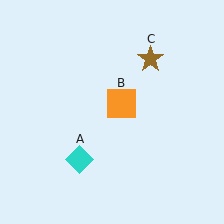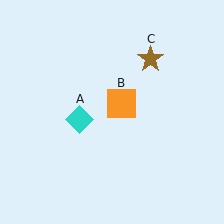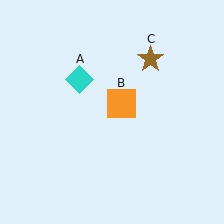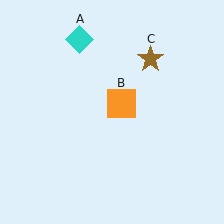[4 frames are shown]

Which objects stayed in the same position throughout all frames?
Orange square (object B) and brown star (object C) remained stationary.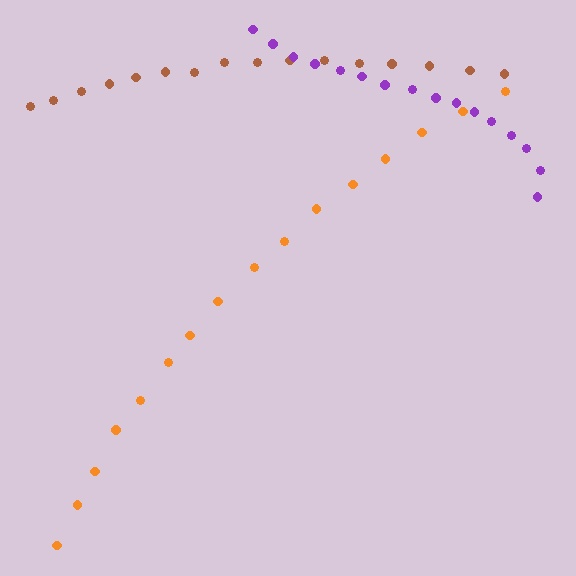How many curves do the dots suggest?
There are 3 distinct paths.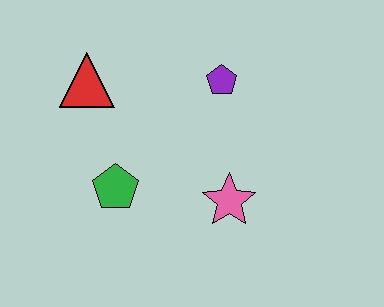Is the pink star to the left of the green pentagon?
No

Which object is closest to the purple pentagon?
The pink star is closest to the purple pentagon.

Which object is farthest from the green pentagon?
The purple pentagon is farthest from the green pentagon.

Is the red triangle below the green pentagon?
No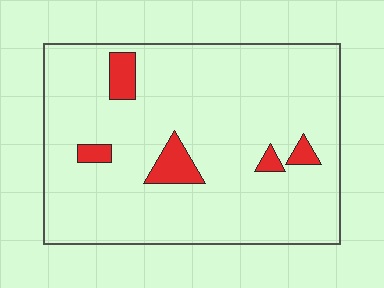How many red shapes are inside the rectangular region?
5.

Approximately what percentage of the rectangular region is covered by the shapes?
Approximately 10%.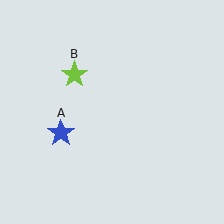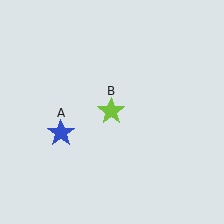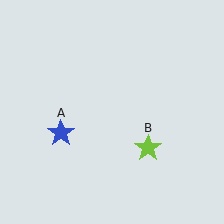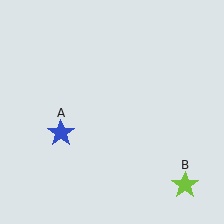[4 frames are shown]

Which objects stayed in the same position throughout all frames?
Blue star (object A) remained stationary.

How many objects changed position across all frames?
1 object changed position: lime star (object B).